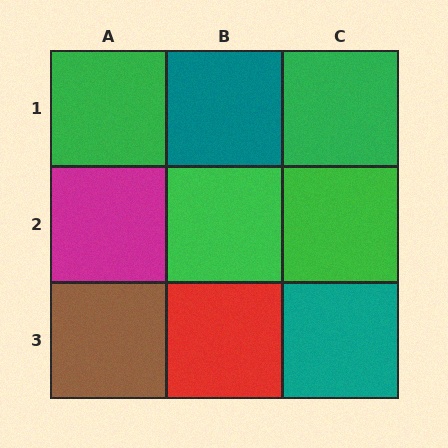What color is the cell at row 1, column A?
Green.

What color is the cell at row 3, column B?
Red.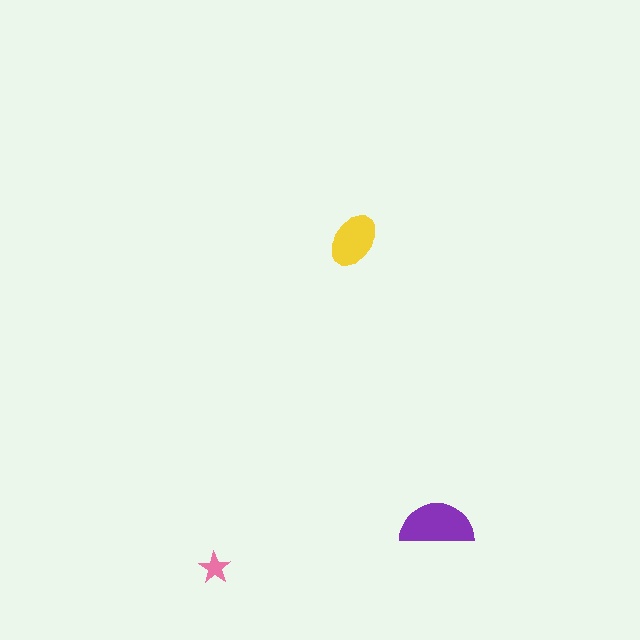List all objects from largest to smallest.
The purple semicircle, the yellow ellipse, the pink star.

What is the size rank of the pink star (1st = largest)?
3rd.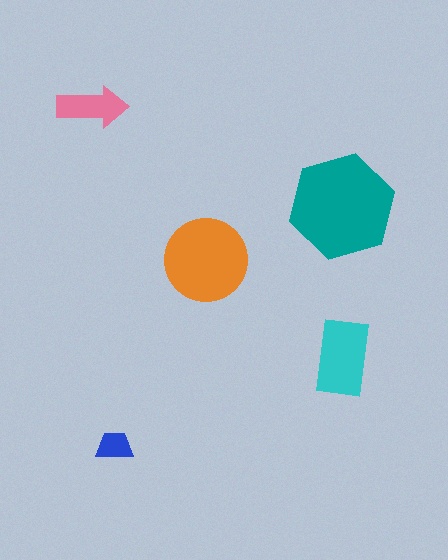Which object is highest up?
The pink arrow is topmost.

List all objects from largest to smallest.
The teal hexagon, the orange circle, the cyan rectangle, the pink arrow, the blue trapezoid.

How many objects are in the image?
There are 5 objects in the image.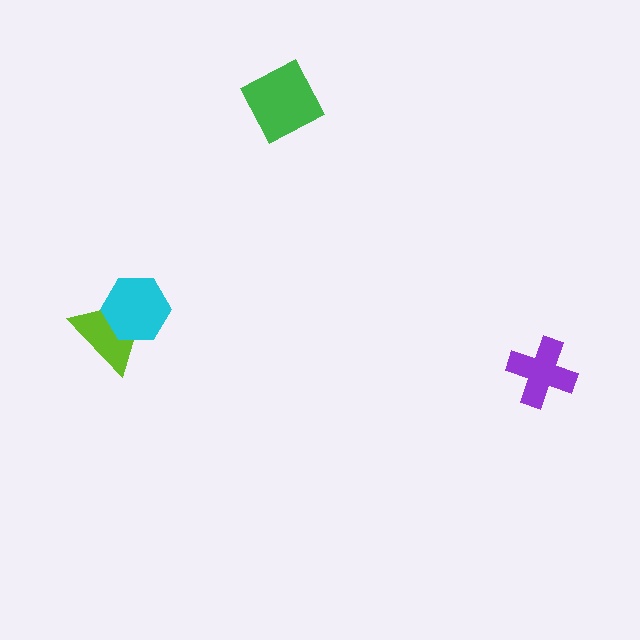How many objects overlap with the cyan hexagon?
1 object overlaps with the cyan hexagon.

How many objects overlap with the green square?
0 objects overlap with the green square.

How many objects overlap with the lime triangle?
1 object overlaps with the lime triangle.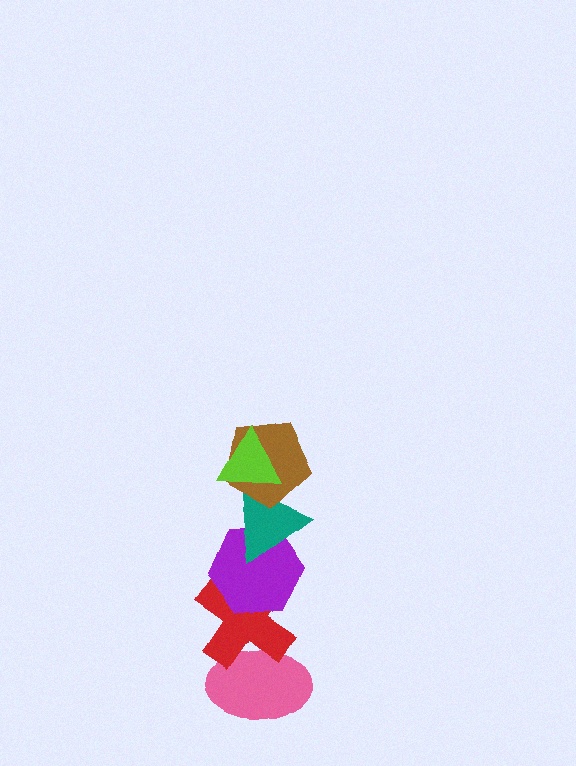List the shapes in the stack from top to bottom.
From top to bottom: the lime triangle, the brown pentagon, the teal triangle, the purple hexagon, the red cross, the pink ellipse.